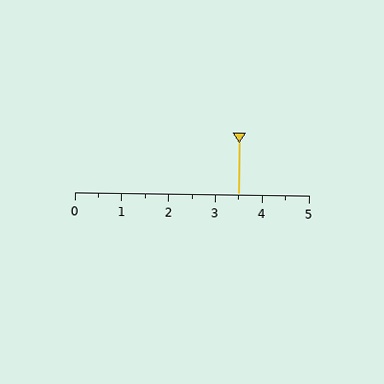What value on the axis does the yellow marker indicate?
The marker indicates approximately 3.5.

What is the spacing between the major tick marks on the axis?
The major ticks are spaced 1 apart.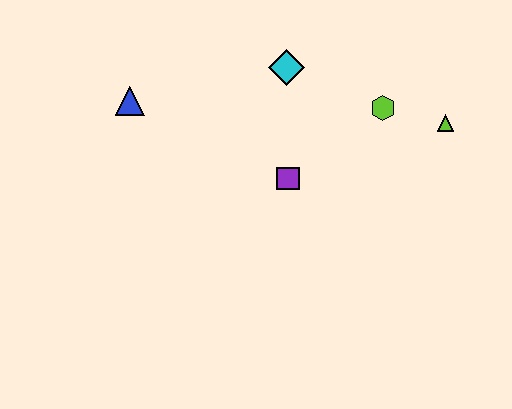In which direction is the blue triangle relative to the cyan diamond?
The blue triangle is to the left of the cyan diamond.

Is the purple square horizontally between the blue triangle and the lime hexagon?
Yes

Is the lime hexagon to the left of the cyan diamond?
No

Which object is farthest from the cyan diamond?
The lime triangle is farthest from the cyan diamond.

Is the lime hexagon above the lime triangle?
Yes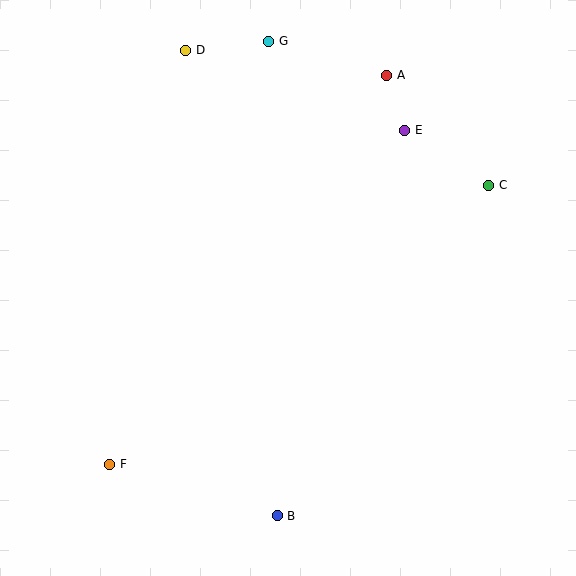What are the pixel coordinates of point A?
Point A is at (387, 75).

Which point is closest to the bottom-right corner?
Point B is closest to the bottom-right corner.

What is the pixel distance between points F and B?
The distance between F and B is 175 pixels.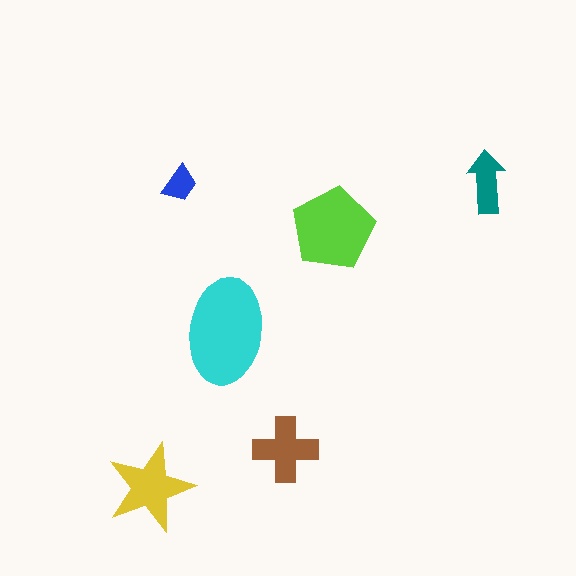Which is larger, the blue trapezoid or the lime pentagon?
The lime pentagon.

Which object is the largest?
The cyan ellipse.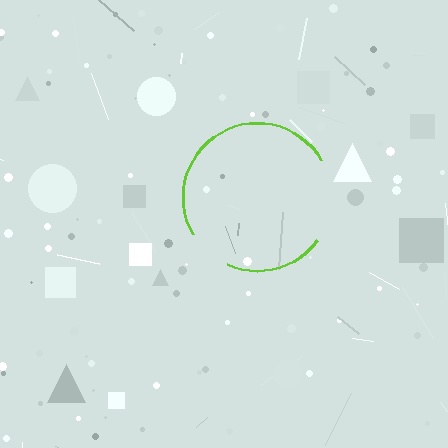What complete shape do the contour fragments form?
The contour fragments form a circle.